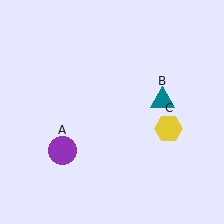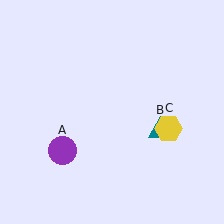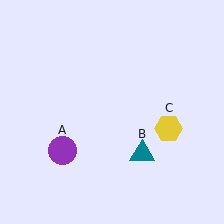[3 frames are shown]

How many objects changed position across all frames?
1 object changed position: teal triangle (object B).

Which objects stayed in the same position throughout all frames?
Purple circle (object A) and yellow hexagon (object C) remained stationary.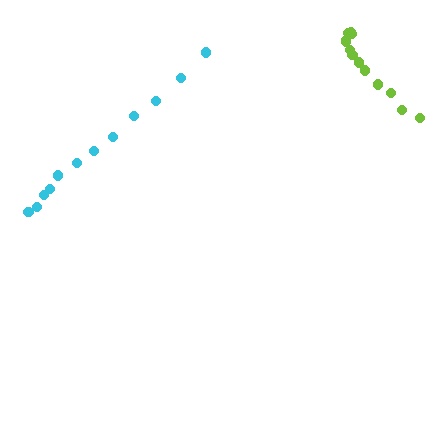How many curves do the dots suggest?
There are 2 distinct paths.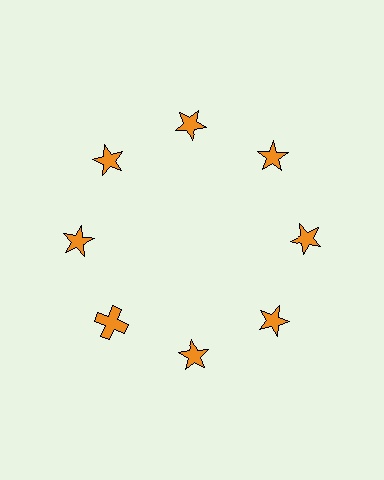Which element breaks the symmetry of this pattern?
The orange cross at roughly the 8 o'clock position breaks the symmetry. All other shapes are orange stars.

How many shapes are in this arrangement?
There are 8 shapes arranged in a ring pattern.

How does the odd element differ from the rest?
It has a different shape: cross instead of star.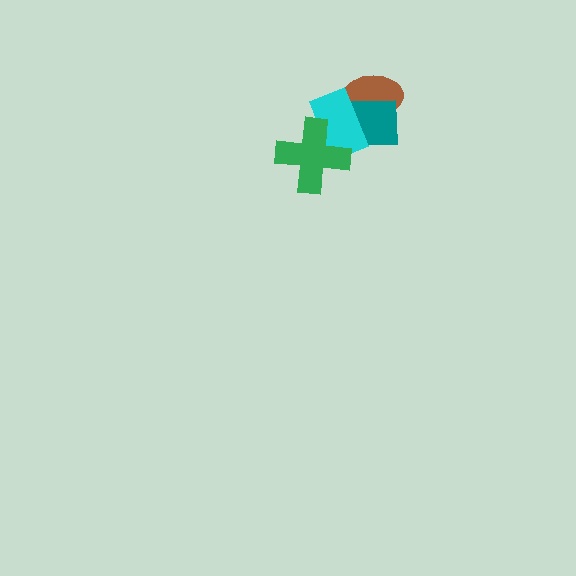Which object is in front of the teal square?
The cyan rectangle is in front of the teal square.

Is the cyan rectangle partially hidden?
Yes, it is partially covered by another shape.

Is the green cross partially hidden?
No, no other shape covers it.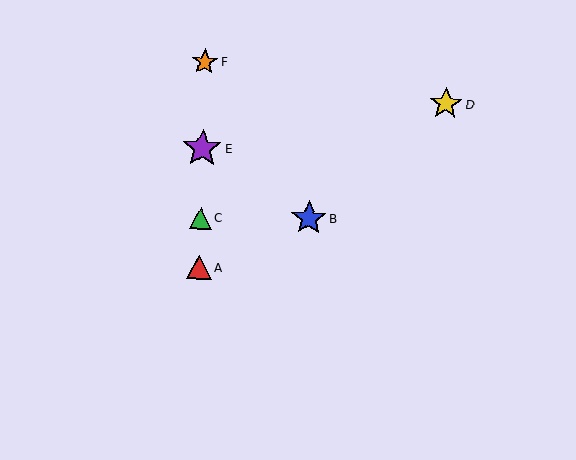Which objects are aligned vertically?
Objects A, C, E, F are aligned vertically.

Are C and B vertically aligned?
No, C is at x≈200 and B is at x≈309.